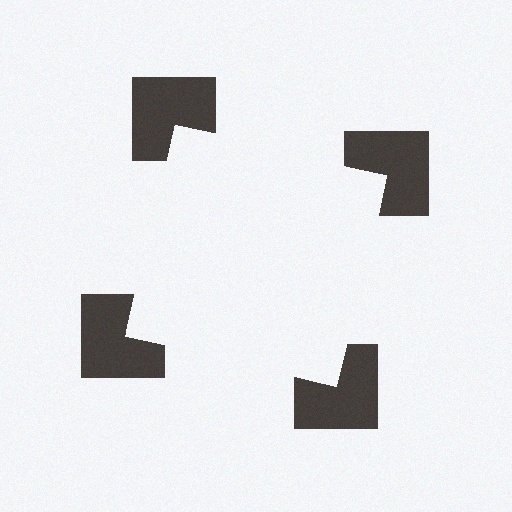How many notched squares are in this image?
There are 4 — one at each vertex of the illusory square.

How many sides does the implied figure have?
4 sides.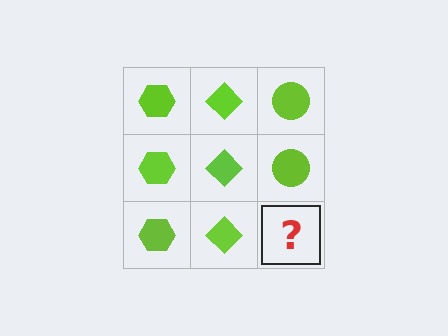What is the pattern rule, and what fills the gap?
The rule is that each column has a consistent shape. The gap should be filled with a lime circle.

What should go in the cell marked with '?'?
The missing cell should contain a lime circle.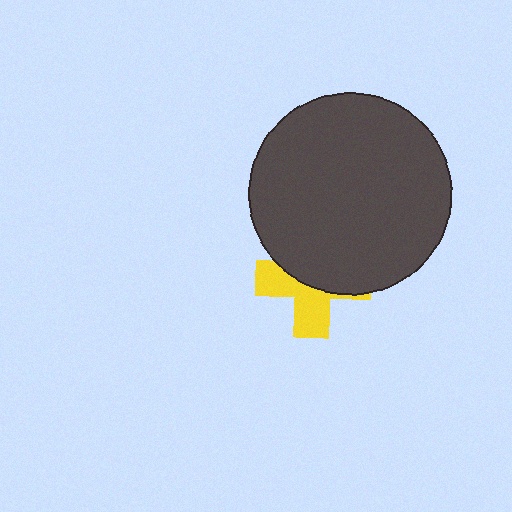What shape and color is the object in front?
The object in front is a dark gray circle.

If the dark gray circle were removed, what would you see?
You would see the complete yellow cross.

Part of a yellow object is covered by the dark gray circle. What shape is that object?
It is a cross.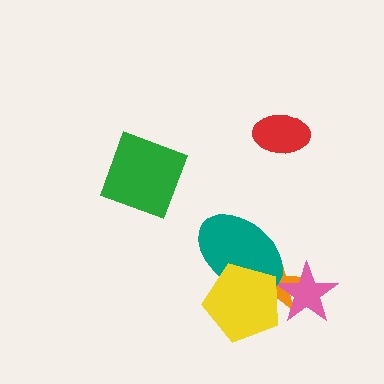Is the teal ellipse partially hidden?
Yes, it is partially covered by another shape.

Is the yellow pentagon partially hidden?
No, no other shape covers it.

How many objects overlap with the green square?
0 objects overlap with the green square.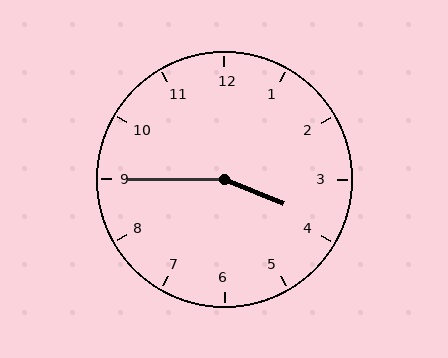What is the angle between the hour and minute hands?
Approximately 158 degrees.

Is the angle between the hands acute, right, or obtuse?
It is obtuse.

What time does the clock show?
3:45.